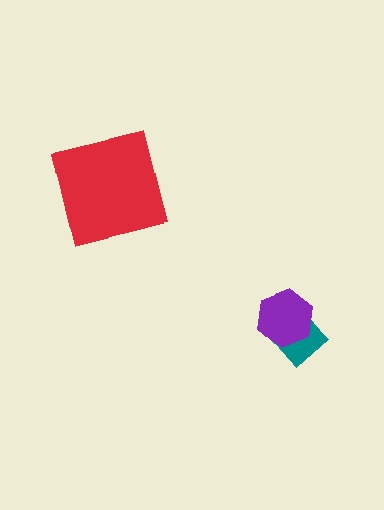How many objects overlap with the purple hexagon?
1 object overlaps with the purple hexagon.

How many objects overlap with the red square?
0 objects overlap with the red square.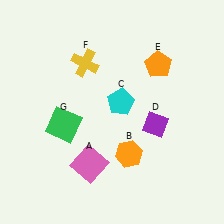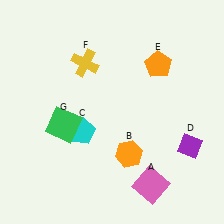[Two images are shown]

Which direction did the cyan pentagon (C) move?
The cyan pentagon (C) moved left.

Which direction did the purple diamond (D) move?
The purple diamond (D) moved right.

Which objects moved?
The objects that moved are: the pink square (A), the cyan pentagon (C), the purple diamond (D).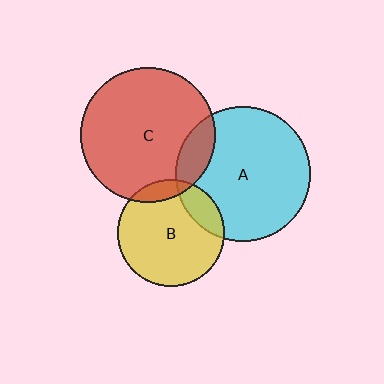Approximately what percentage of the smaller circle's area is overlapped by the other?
Approximately 15%.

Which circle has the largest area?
Circle A (cyan).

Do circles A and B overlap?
Yes.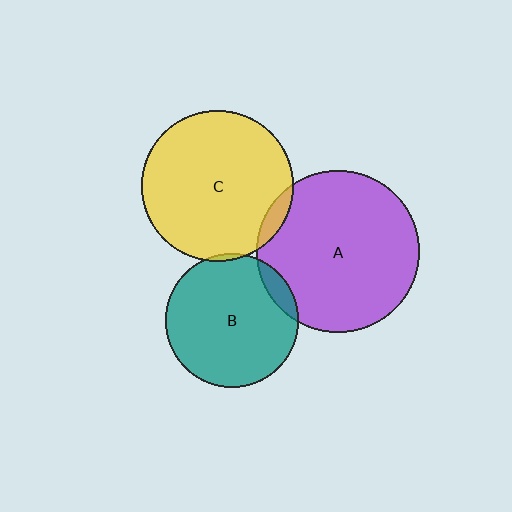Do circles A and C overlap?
Yes.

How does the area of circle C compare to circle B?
Approximately 1.3 times.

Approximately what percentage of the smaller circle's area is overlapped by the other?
Approximately 5%.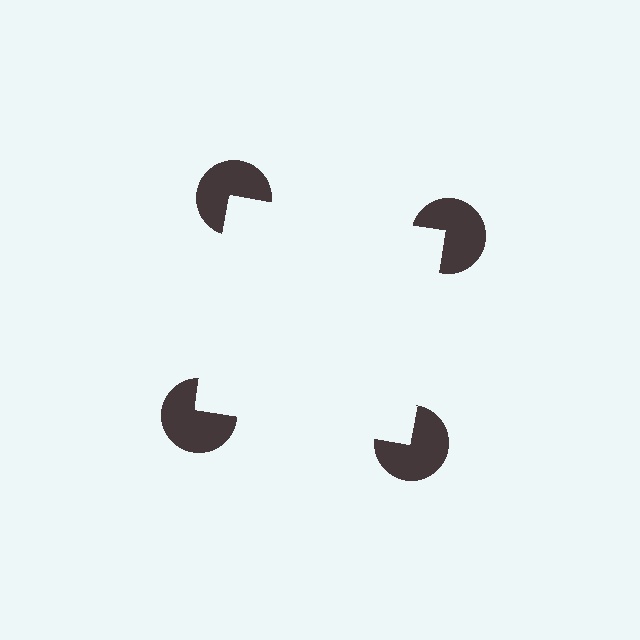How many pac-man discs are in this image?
There are 4 — one at each vertex of the illusory square.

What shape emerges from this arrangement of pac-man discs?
An illusory square — its edges are inferred from the aligned wedge cuts in the pac-man discs, not physically drawn.